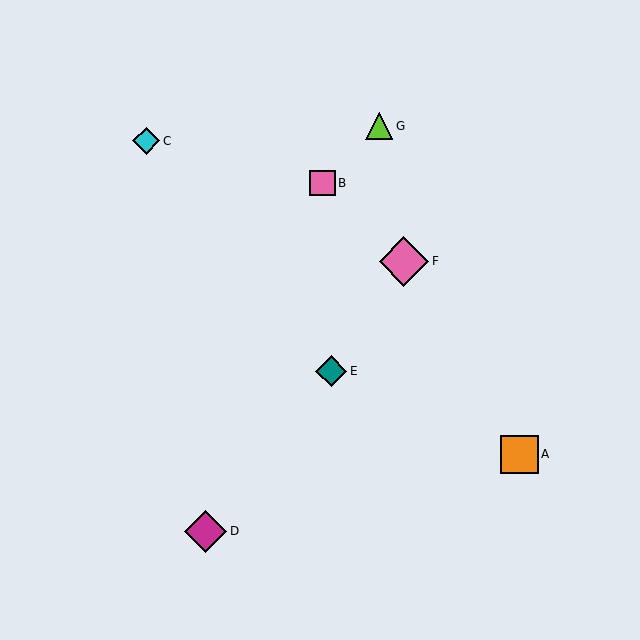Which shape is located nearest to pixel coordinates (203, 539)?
The magenta diamond (labeled D) at (206, 531) is nearest to that location.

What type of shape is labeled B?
Shape B is a pink square.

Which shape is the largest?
The pink diamond (labeled F) is the largest.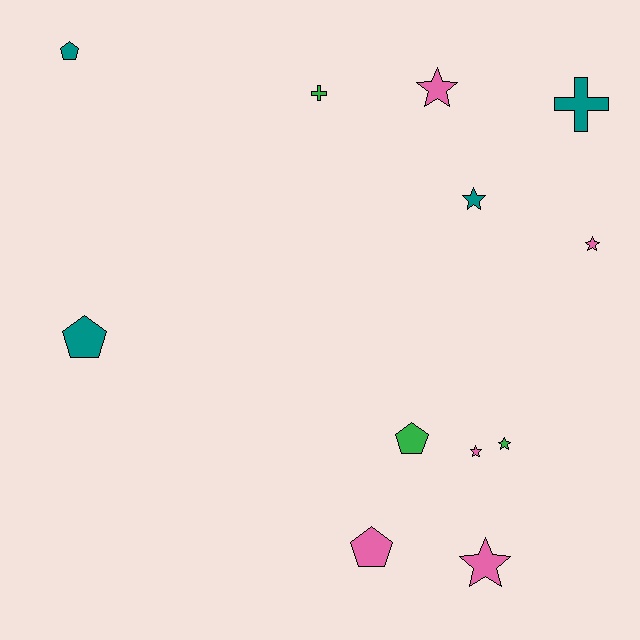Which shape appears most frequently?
Star, with 6 objects.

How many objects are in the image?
There are 12 objects.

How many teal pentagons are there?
There are 2 teal pentagons.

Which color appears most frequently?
Pink, with 5 objects.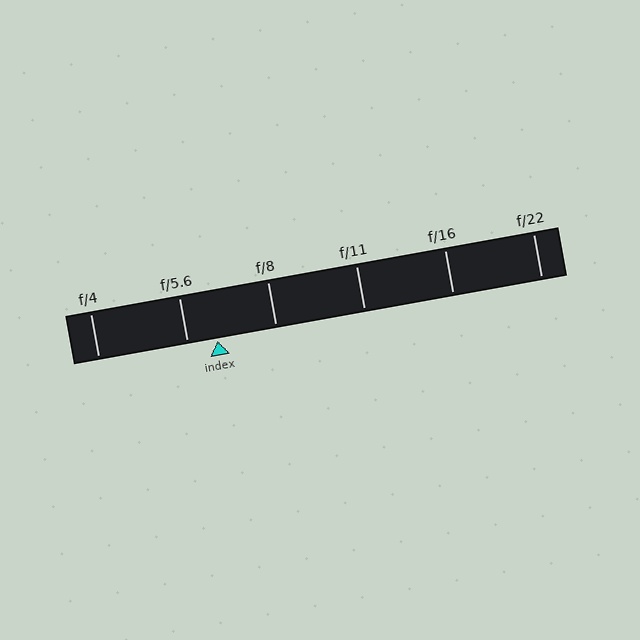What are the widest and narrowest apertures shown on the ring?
The widest aperture shown is f/4 and the narrowest is f/22.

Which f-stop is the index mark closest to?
The index mark is closest to f/5.6.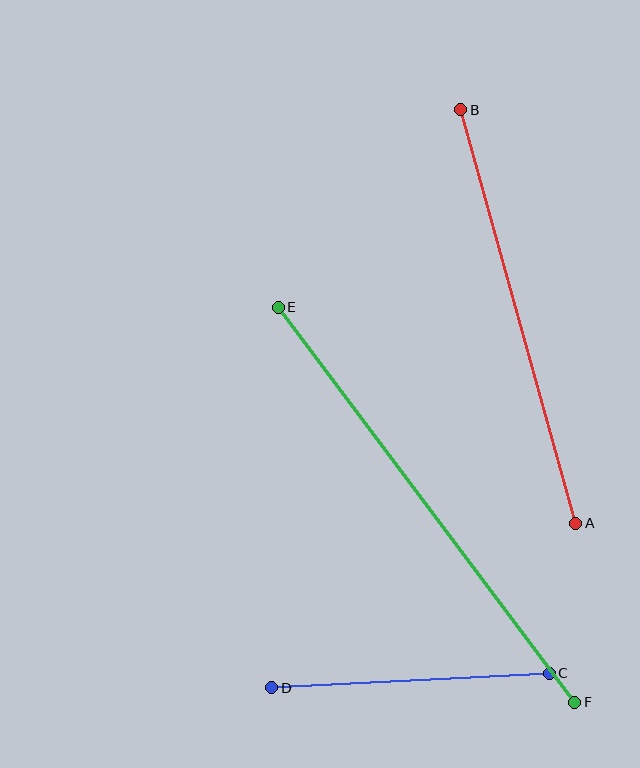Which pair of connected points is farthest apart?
Points E and F are farthest apart.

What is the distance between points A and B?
The distance is approximately 429 pixels.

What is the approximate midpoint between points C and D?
The midpoint is at approximately (411, 681) pixels.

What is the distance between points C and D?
The distance is approximately 278 pixels.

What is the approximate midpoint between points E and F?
The midpoint is at approximately (426, 505) pixels.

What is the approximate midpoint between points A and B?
The midpoint is at approximately (518, 316) pixels.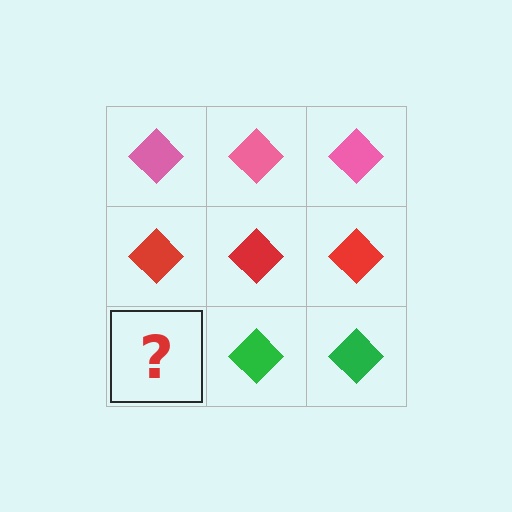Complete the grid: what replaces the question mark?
The question mark should be replaced with a green diamond.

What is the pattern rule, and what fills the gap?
The rule is that each row has a consistent color. The gap should be filled with a green diamond.